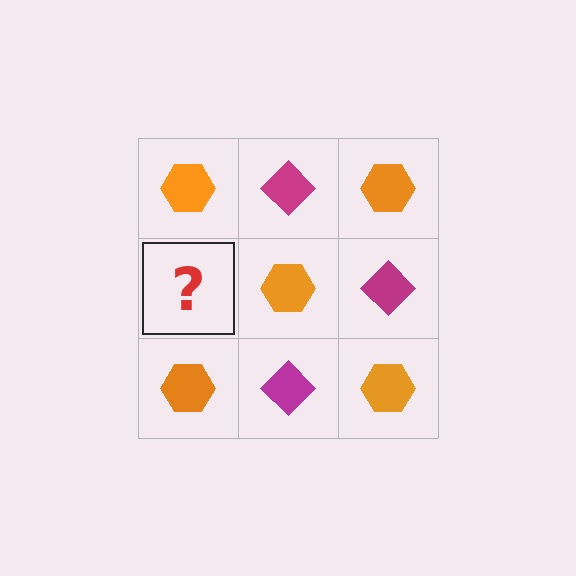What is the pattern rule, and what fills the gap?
The rule is that it alternates orange hexagon and magenta diamond in a checkerboard pattern. The gap should be filled with a magenta diamond.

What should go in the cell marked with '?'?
The missing cell should contain a magenta diamond.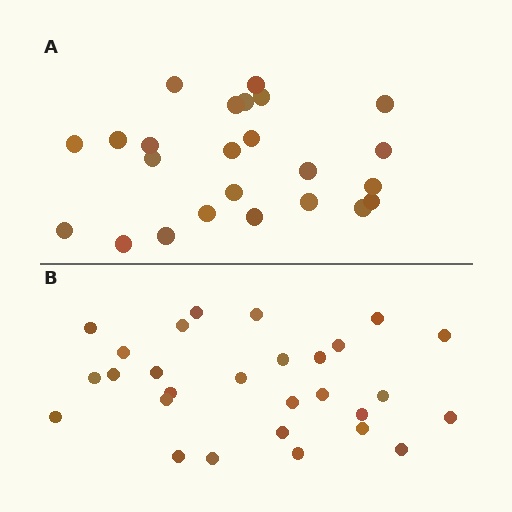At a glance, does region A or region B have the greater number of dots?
Region B (the bottom region) has more dots.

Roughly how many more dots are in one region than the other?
Region B has about 4 more dots than region A.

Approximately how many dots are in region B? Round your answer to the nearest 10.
About 30 dots. (The exact count is 28, which rounds to 30.)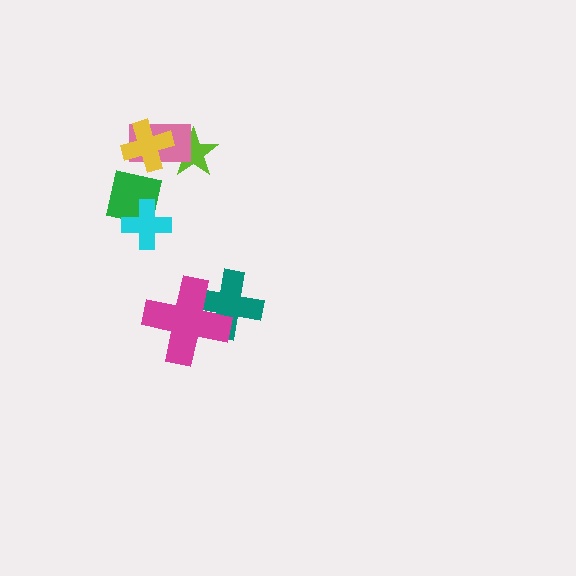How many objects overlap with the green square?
1 object overlaps with the green square.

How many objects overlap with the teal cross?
1 object overlaps with the teal cross.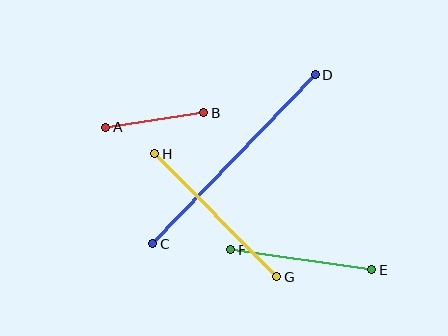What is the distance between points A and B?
The distance is approximately 99 pixels.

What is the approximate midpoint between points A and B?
The midpoint is at approximately (155, 120) pixels.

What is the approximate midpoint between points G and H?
The midpoint is at approximately (216, 215) pixels.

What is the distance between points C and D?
The distance is approximately 234 pixels.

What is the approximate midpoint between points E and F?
The midpoint is at approximately (301, 260) pixels.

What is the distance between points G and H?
The distance is approximately 173 pixels.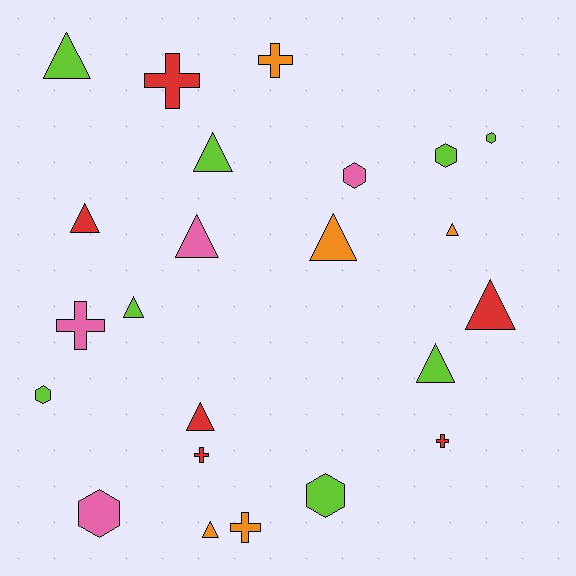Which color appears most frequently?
Lime, with 8 objects.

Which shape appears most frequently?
Triangle, with 11 objects.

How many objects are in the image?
There are 23 objects.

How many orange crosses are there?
There are 2 orange crosses.